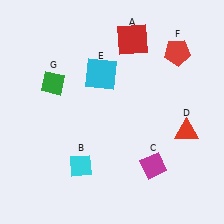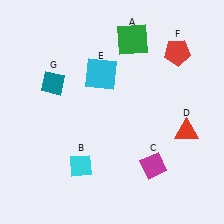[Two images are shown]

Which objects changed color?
A changed from red to green. G changed from green to teal.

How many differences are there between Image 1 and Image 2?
There are 2 differences between the two images.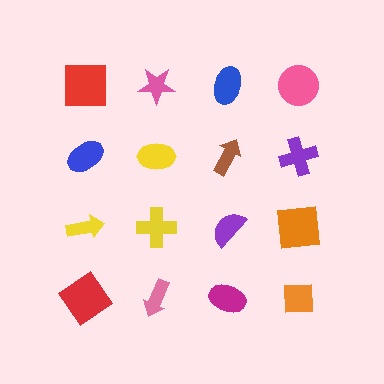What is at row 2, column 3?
A brown arrow.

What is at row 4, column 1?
A red diamond.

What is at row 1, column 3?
A blue ellipse.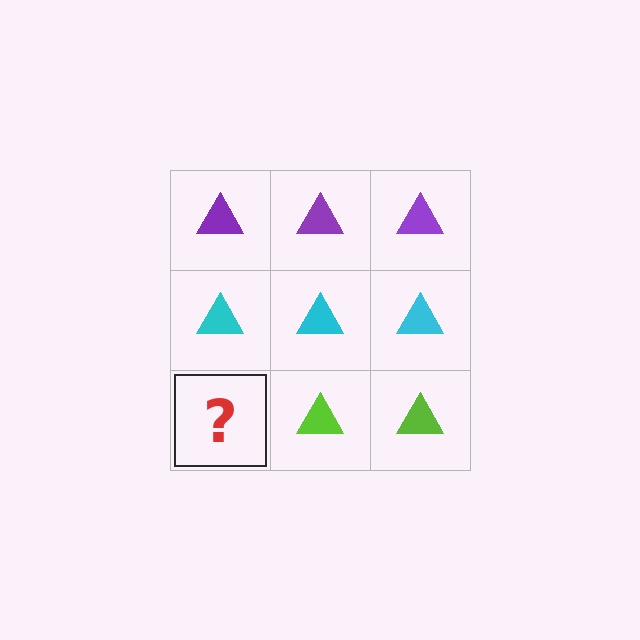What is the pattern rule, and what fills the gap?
The rule is that each row has a consistent color. The gap should be filled with a lime triangle.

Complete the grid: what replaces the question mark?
The question mark should be replaced with a lime triangle.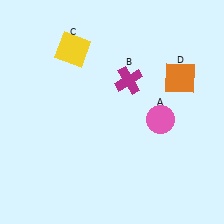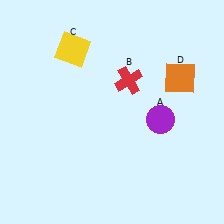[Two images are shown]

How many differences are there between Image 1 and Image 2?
There are 2 differences between the two images.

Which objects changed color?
A changed from pink to purple. B changed from magenta to red.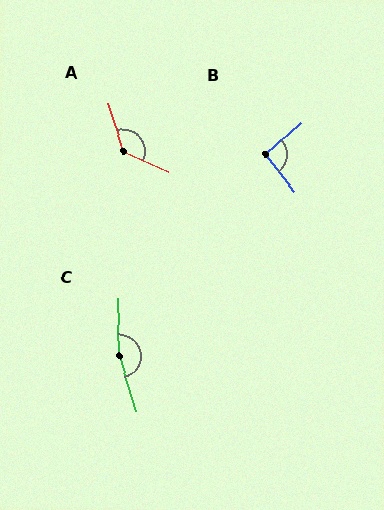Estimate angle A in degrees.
Approximately 132 degrees.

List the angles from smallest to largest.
B (94°), A (132°), C (164°).